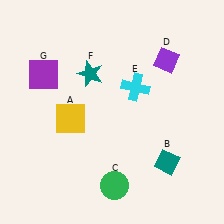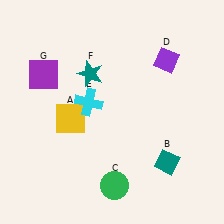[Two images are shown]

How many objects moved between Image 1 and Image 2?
1 object moved between the two images.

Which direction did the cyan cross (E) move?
The cyan cross (E) moved left.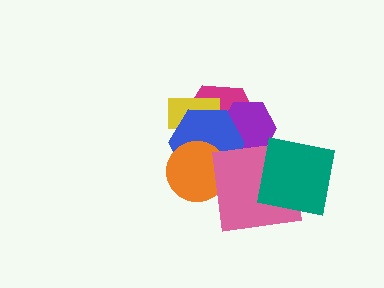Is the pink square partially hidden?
Yes, it is partially covered by another shape.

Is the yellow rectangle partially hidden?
Yes, it is partially covered by another shape.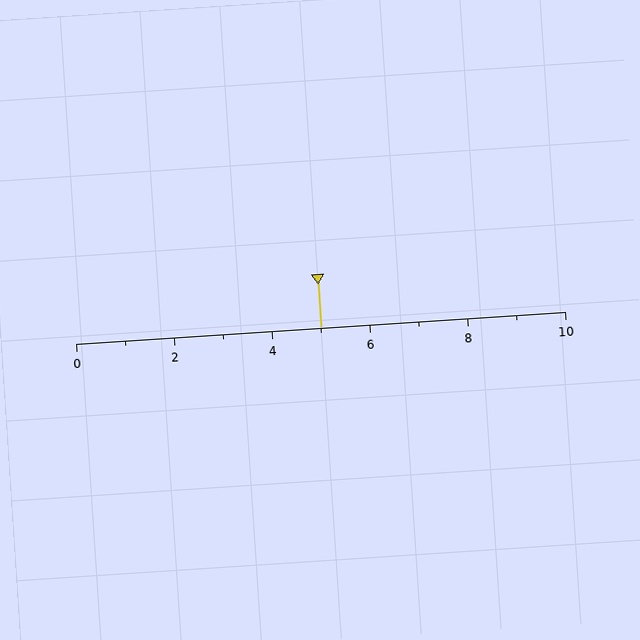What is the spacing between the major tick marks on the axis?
The major ticks are spaced 2 apart.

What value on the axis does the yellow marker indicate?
The marker indicates approximately 5.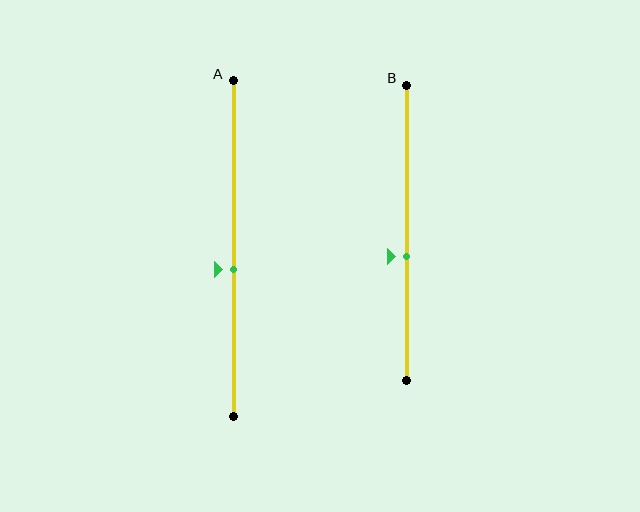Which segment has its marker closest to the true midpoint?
Segment A has its marker closest to the true midpoint.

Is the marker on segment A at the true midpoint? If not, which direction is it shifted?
No, the marker on segment A is shifted downward by about 6% of the segment length.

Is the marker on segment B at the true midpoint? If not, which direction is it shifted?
No, the marker on segment B is shifted downward by about 8% of the segment length.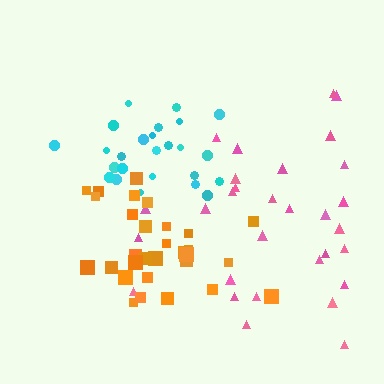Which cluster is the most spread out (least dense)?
Pink.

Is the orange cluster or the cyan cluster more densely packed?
Cyan.